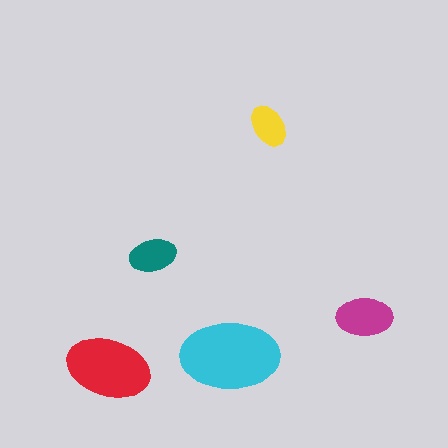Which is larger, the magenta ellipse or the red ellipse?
The red one.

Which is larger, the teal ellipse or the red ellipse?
The red one.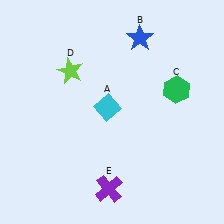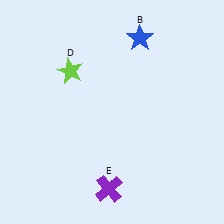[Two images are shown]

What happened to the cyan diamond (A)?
The cyan diamond (A) was removed in Image 2. It was in the top-left area of Image 1.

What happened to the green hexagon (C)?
The green hexagon (C) was removed in Image 2. It was in the top-right area of Image 1.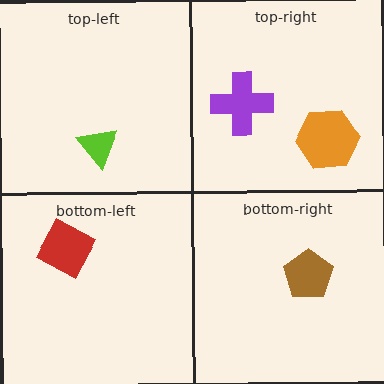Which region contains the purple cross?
The top-right region.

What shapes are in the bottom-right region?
The brown pentagon.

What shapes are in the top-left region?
The lime triangle.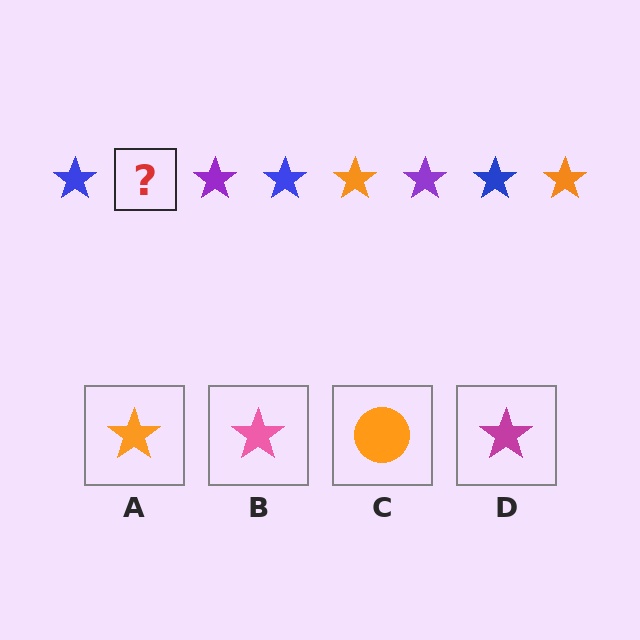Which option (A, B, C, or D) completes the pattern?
A.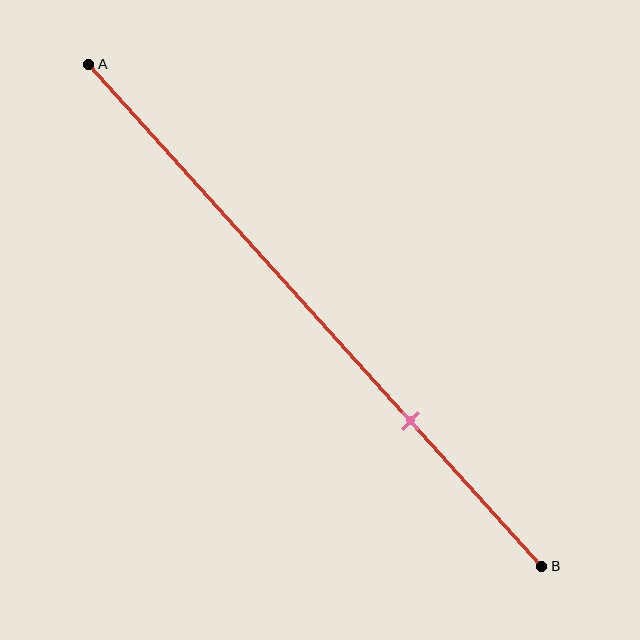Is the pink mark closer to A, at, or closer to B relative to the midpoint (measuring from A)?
The pink mark is closer to point B than the midpoint of segment AB.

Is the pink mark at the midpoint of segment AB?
No, the mark is at about 70% from A, not at the 50% midpoint.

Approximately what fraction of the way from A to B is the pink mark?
The pink mark is approximately 70% of the way from A to B.